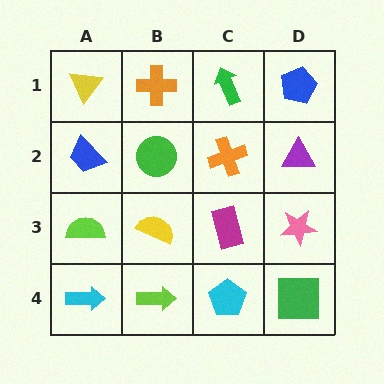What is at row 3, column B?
A yellow semicircle.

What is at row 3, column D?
A pink star.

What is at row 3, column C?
A magenta rectangle.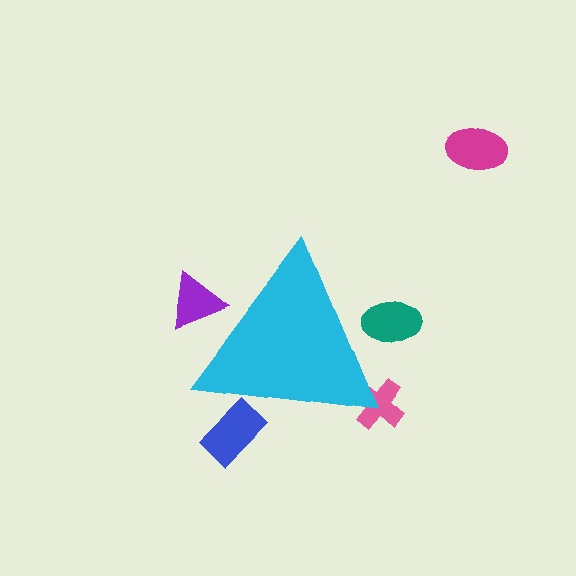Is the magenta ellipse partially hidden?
No, the magenta ellipse is fully visible.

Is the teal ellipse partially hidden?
Yes, the teal ellipse is partially hidden behind the cyan triangle.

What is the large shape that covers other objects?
A cyan triangle.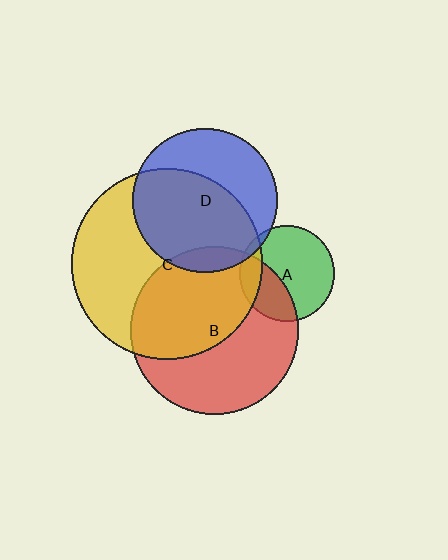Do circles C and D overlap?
Yes.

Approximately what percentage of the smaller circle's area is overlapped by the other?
Approximately 60%.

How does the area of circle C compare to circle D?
Approximately 1.7 times.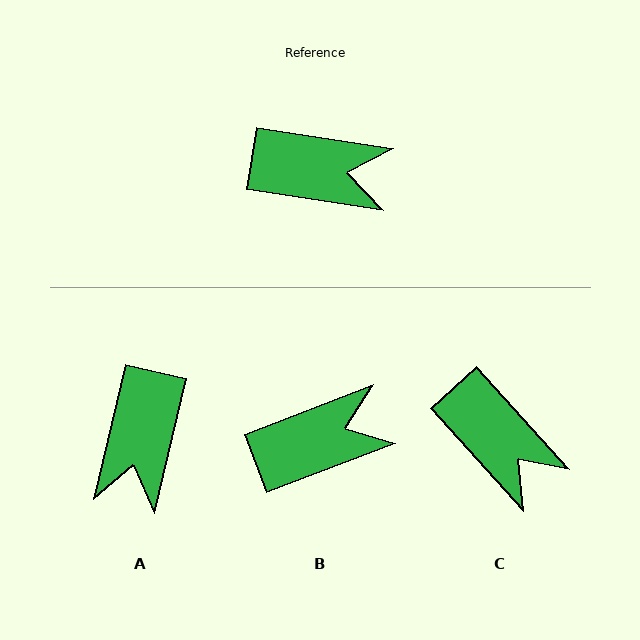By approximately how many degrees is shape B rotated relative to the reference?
Approximately 29 degrees counter-clockwise.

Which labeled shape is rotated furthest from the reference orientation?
A, about 95 degrees away.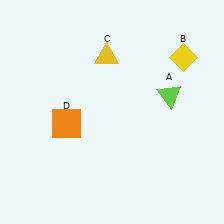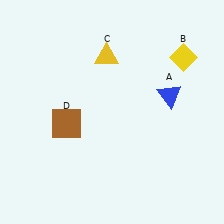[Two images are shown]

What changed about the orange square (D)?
In Image 1, D is orange. In Image 2, it changed to brown.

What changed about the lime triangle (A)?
In Image 1, A is lime. In Image 2, it changed to blue.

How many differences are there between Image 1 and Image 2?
There are 2 differences between the two images.